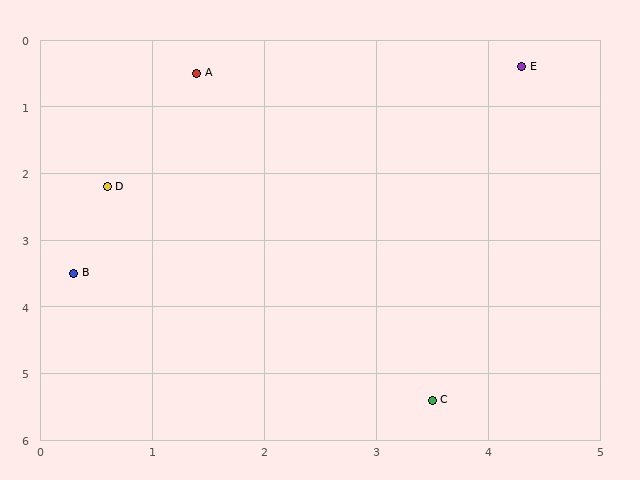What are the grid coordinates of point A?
Point A is at approximately (1.4, 0.5).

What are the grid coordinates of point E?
Point E is at approximately (4.3, 0.4).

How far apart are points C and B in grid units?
Points C and B are about 3.7 grid units apart.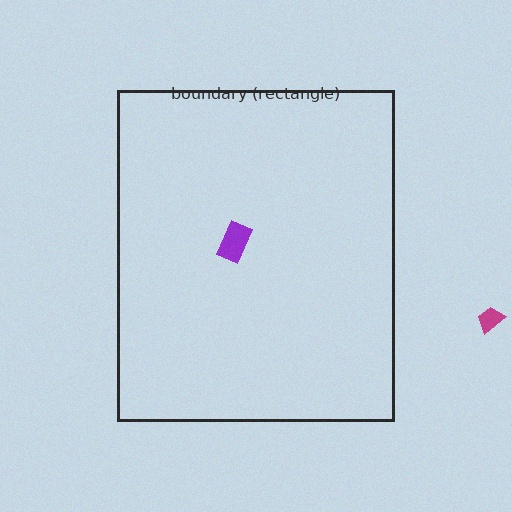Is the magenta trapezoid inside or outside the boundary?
Outside.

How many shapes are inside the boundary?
1 inside, 1 outside.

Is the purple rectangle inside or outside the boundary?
Inside.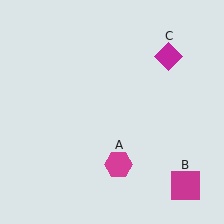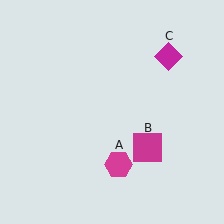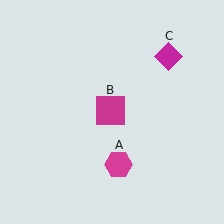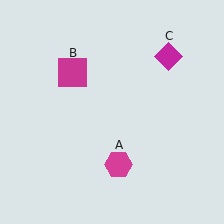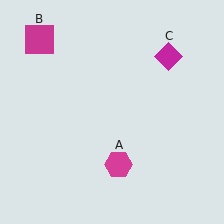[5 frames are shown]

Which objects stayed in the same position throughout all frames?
Magenta hexagon (object A) and magenta diamond (object C) remained stationary.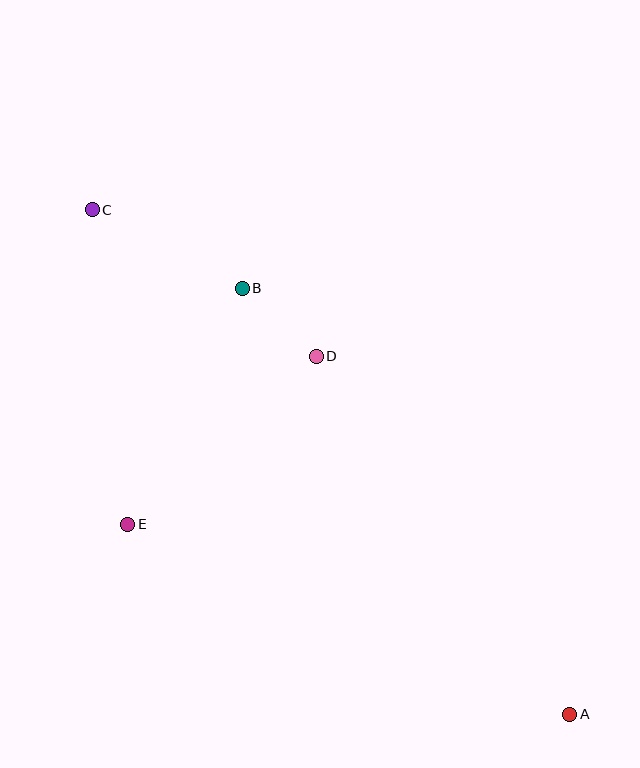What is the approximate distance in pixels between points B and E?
The distance between B and E is approximately 262 pixels.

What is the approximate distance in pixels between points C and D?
The distance between C and D is approximately 268 pixels.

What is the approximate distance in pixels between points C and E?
The distance between C and E is approximately 317 pixels.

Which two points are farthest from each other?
Points A and C are farthest from each other.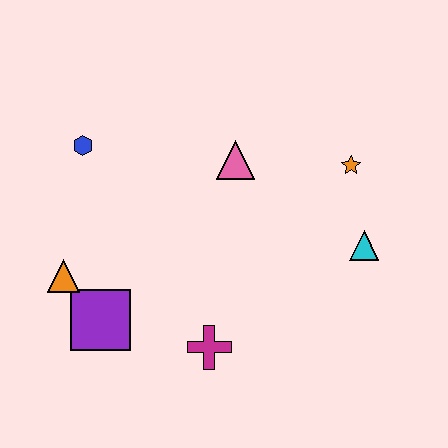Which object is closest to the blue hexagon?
The orange triangle is closest to the blue hexagon.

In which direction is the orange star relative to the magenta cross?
The orange star is above the magenta cross.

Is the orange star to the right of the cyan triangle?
No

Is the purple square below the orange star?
Yes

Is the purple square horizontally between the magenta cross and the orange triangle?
Yes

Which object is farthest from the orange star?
The orange triangle is farthest from the orange star.